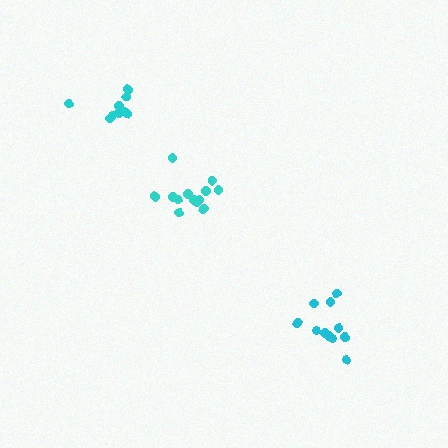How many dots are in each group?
Group 1: 13 dots, Group 2: 9 dots, Group 3: 11 dots (33 total).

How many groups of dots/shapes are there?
There are 3 groups.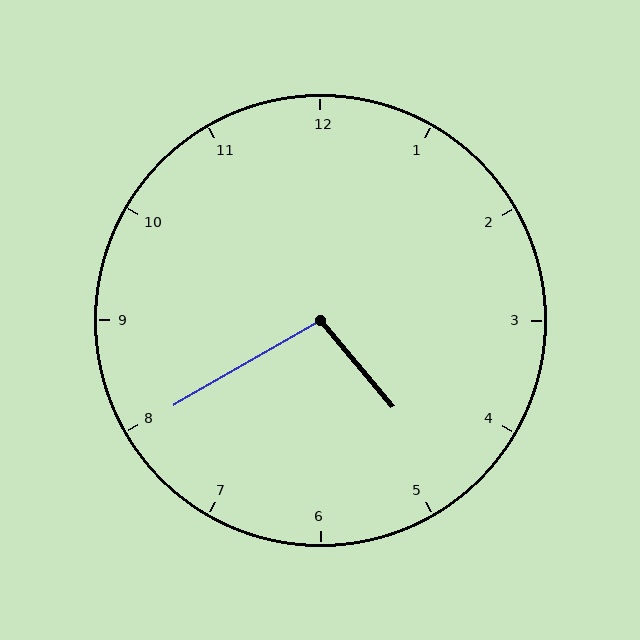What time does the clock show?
4:40.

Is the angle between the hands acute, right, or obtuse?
It is obtuse.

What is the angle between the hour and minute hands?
Approximately 100 degrees.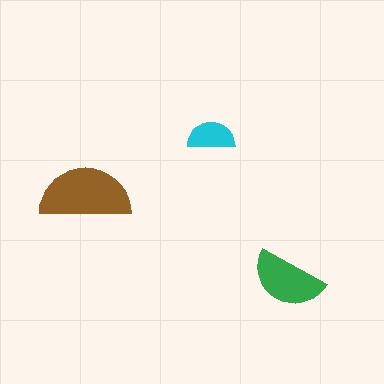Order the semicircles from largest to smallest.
the brown one, the green one, the cyan one.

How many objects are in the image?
There are 3 objects in the image.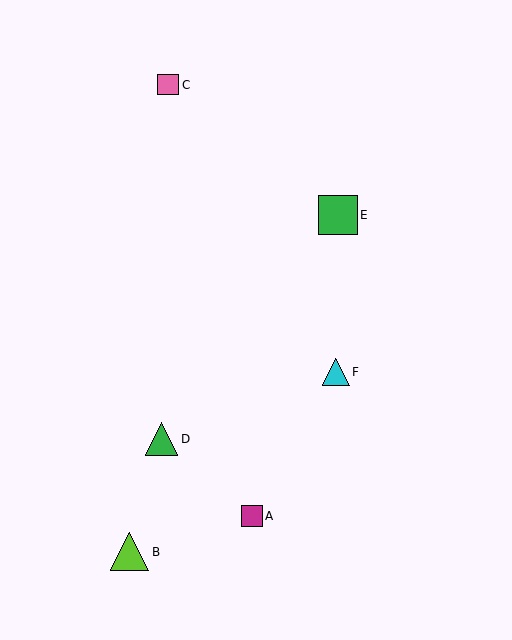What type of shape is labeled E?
Shape E is a green square.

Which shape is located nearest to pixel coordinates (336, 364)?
The cyan triangle (labeled F) at (336, 372) is nearest to that location.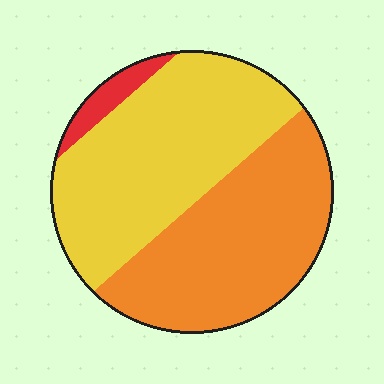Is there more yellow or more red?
Yellow.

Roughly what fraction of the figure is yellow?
Yellow covers about 50% of the figure.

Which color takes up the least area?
Red, at roughly 5%.